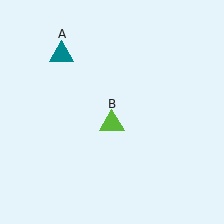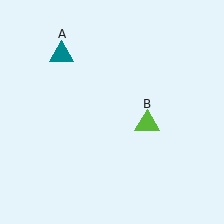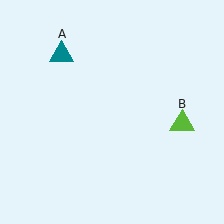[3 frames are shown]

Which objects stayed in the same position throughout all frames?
Teal triangle (object A) remained stationary.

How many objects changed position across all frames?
1 object changed position: lime triangle (object B).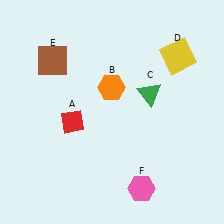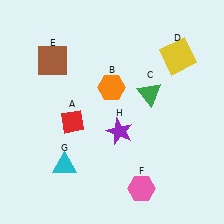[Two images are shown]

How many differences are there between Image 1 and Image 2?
There are 2 differences between the two images.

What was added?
A cyan triangle (G), a purple star (H) were added in Image 2.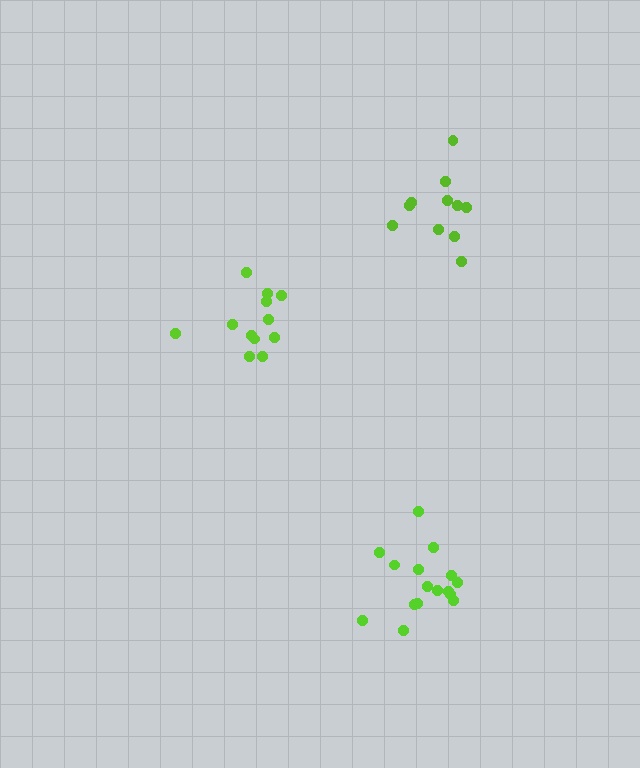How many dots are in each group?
Group 1: 11 dots, Group 2: 16 dots, Group 3: 12 dots (39 total).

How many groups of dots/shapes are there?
There are 3 groups.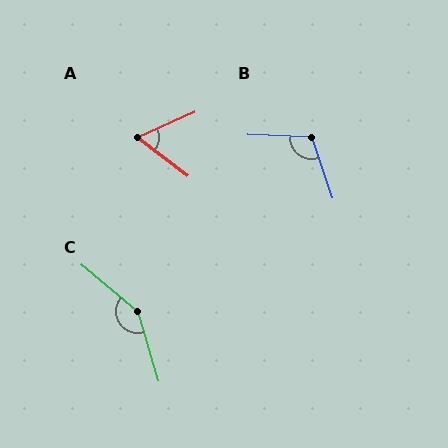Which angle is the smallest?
A, at approximately 61 degrees.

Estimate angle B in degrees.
Approximately 111 degrees.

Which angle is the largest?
C, at approximately 146 degrees.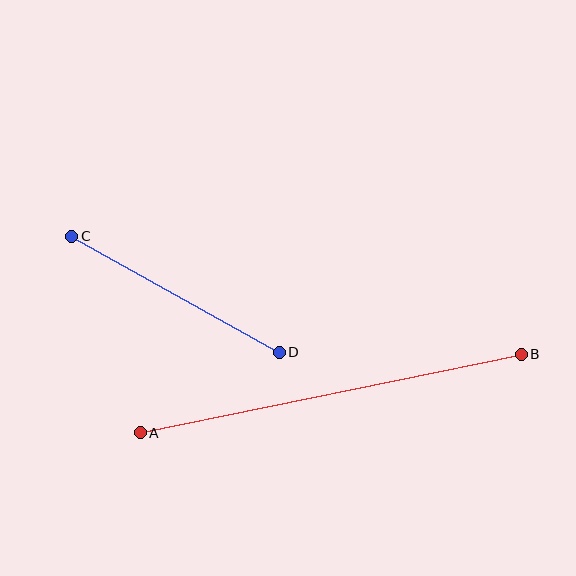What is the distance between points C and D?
The distance is approximately 238 pixels.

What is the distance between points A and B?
The distance is approximately 389 pixels.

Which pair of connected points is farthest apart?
Points A and B are farthest apart.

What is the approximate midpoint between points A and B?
The midpoint is at approximately (331, 393) pixels.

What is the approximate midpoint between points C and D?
The midpoint is at approximately (175, 294) pixels.